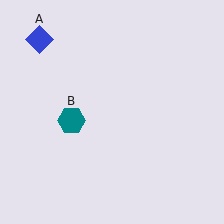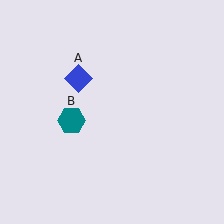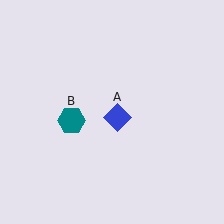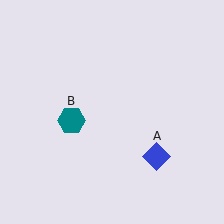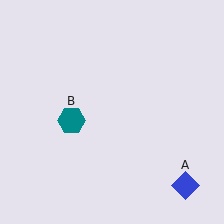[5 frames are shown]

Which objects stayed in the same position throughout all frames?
Teal hexagon (object B) remained stationary.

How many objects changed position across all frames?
1 object changed position: blue diamond (object A).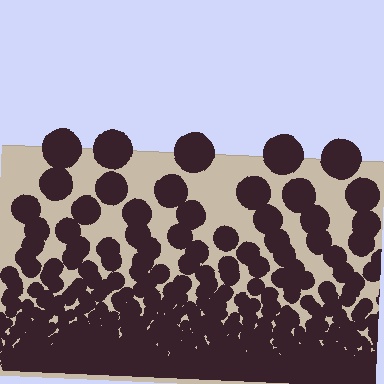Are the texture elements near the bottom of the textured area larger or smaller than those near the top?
Smaller. The gradient is inverted — elements near the bottom are smaller and denser.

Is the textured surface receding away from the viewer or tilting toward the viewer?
The surface appears to tilt toward the viewer. Texture elements get larger and sparser toward the top.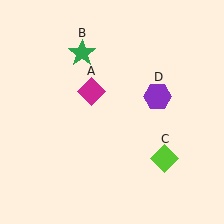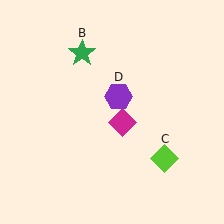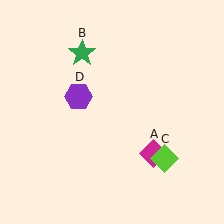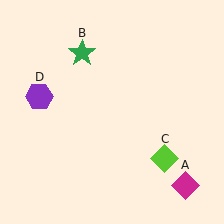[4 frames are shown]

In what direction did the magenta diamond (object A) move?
The magenta diamond (object A) moved down and to the right.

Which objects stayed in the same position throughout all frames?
Green star (object B) and lime diamond (object C) remained stationary.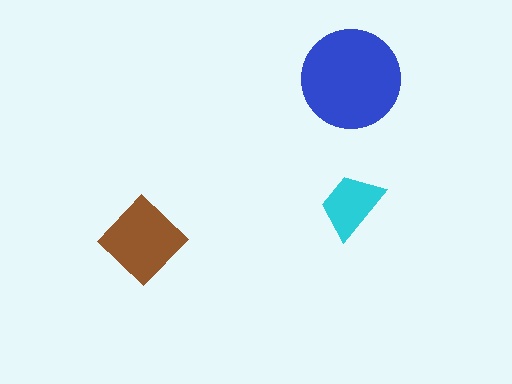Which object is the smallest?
The cyan trapezoid.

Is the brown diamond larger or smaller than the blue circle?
Smaller.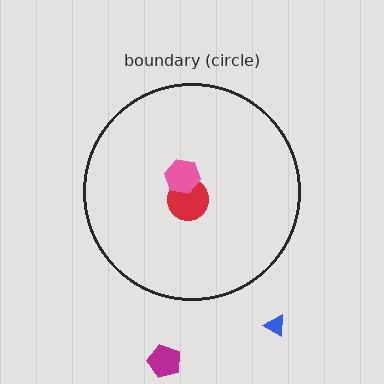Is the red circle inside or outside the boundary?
Inside.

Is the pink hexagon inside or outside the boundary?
Inside.